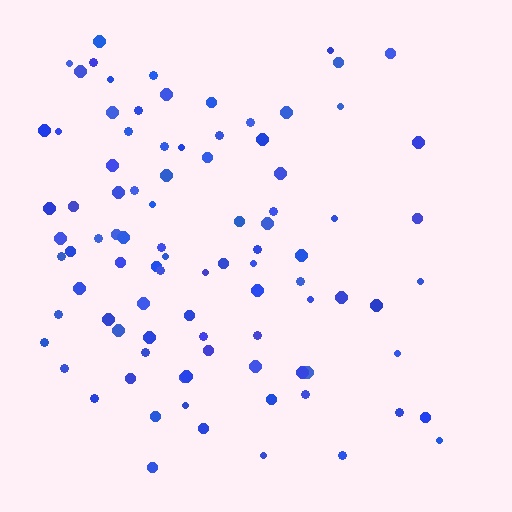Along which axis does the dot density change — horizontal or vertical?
Horizontal.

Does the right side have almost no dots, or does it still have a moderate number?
Still a moderate number, just noticeably fewer than the left.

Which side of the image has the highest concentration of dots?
The left.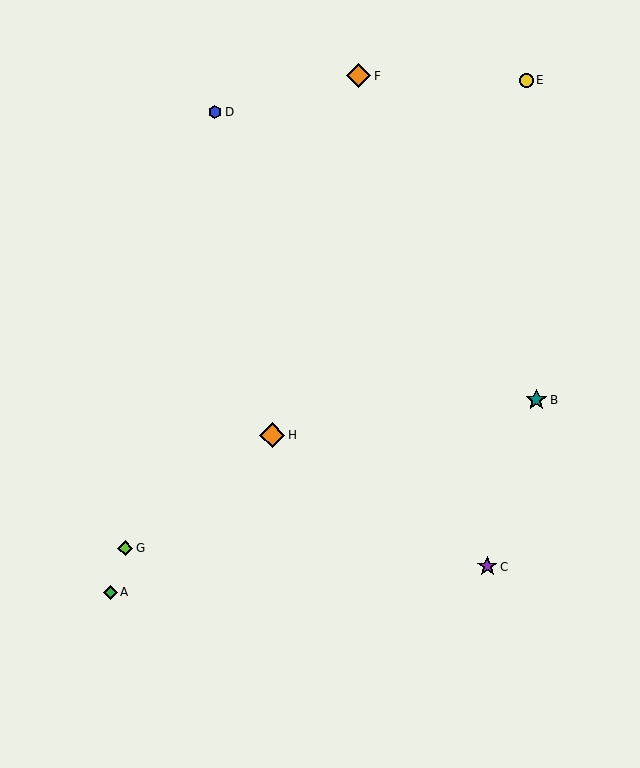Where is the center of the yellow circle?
The center of the yellow circle is at (526, 80).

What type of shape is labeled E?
Shape E is a yellow circle.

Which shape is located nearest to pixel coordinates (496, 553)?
The purple star (labeled C) at (487, 567) is nearest to that location.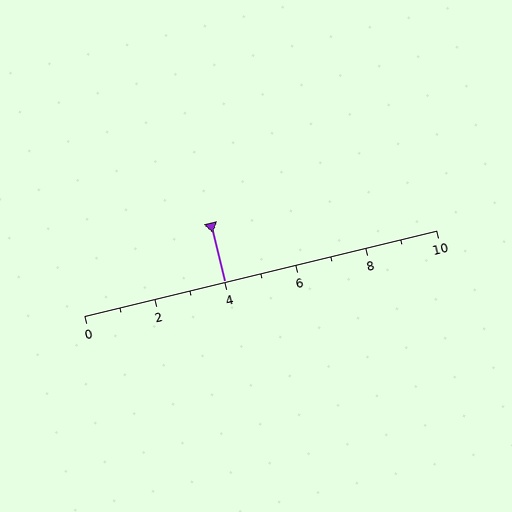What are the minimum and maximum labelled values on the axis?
The axis runs from 0 to 10.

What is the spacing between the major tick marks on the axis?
The major ticks are spaced 2 apart.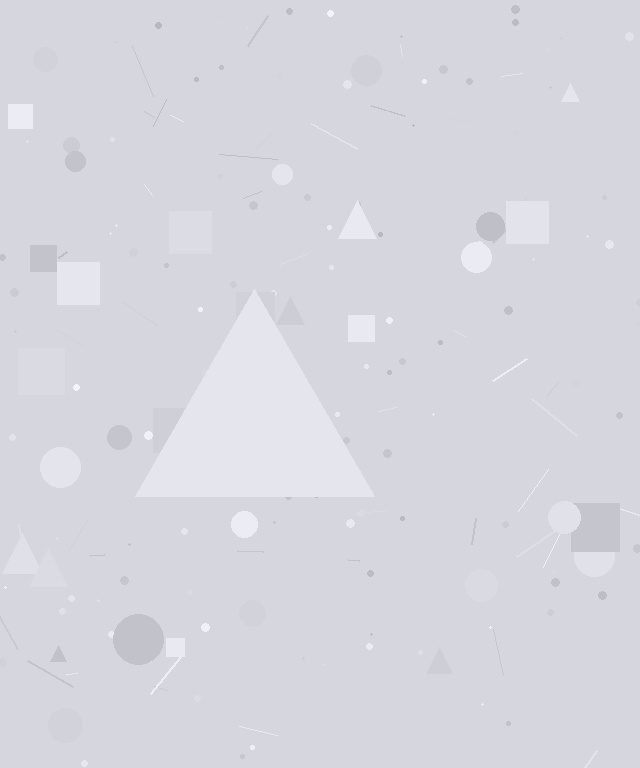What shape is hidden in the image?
A triangle is hidden in the image.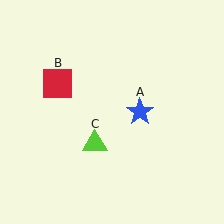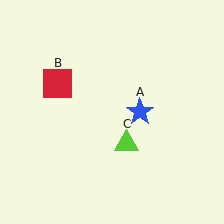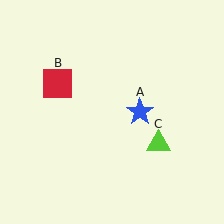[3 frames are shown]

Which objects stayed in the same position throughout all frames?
Blue star (object A) and red square (object B) remained stationary.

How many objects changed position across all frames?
1 object changed position: lime triangle (object C).